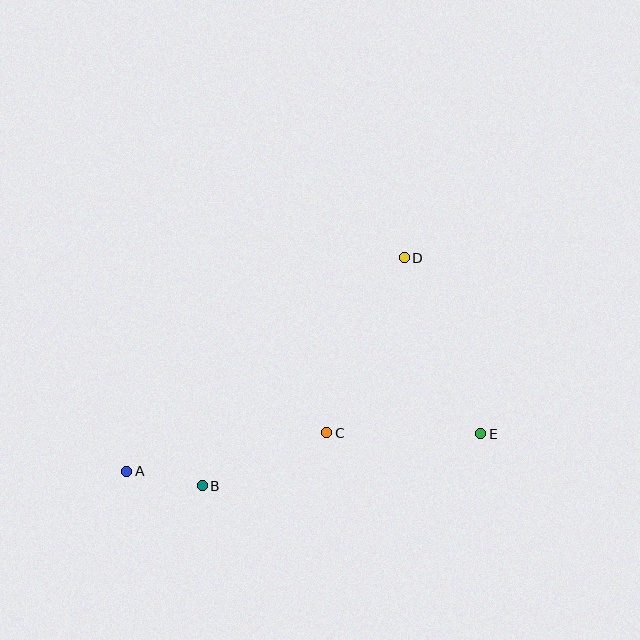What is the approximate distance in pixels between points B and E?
The distance between B and E is approximately 283 pixels.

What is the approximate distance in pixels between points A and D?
The distance between A and D is approximately 350 pixels.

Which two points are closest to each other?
Points A and B are closest to each other.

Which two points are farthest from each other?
Points A and E are farthest from each other.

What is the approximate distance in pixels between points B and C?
The distance between B and C is approximately 135 pixels.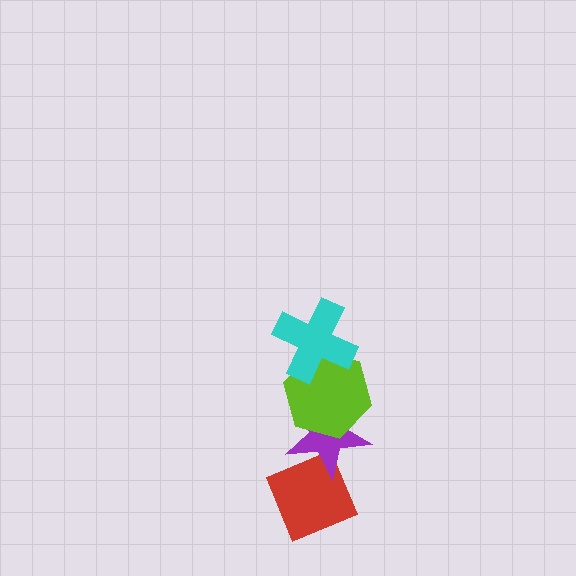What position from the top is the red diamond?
The red diamond is 4th from the top.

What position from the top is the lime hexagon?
The lime hexagon is 2nd from the top.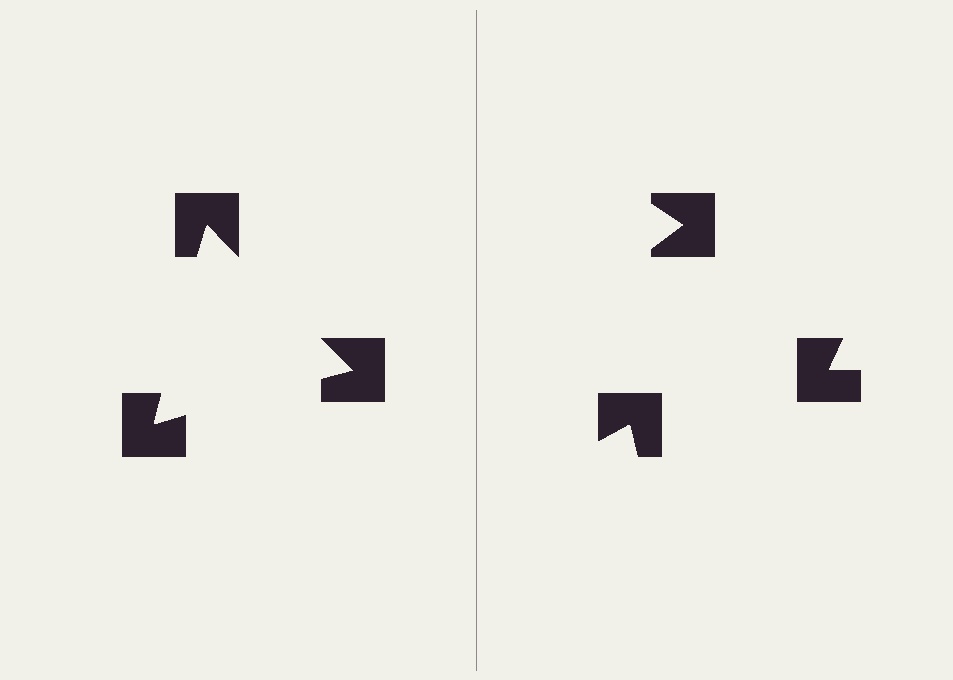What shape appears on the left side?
An illusory triangle.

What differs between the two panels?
The notched squares are positioned identically on both sides; only the wedge orientations differ. On the left they align to a triangle; on the right they are misaligned.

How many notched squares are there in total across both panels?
6 — 3 on each side.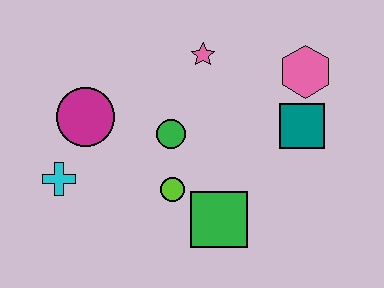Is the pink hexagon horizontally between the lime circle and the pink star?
No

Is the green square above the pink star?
No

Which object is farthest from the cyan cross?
The pink hexagon is farthest from the cyan cross.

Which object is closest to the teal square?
The pink hexagon is closest to the teal square.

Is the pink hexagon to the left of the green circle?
No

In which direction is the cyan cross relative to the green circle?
The cyan cross is to the left of the green circle.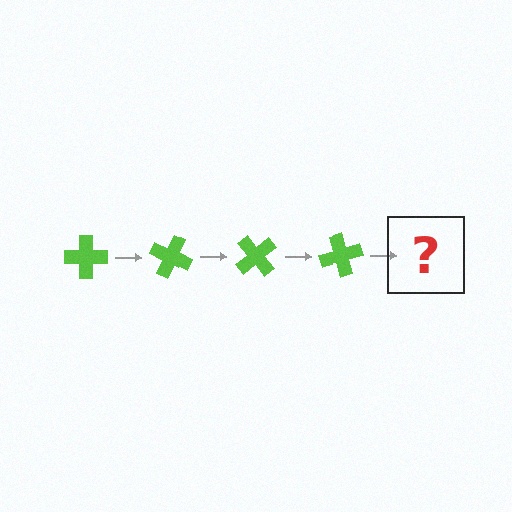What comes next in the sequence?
The next element should be a lime cross rotated 100 degrees.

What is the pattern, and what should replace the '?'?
The pattern is that the cross rotates 25 degrees each step. The '?' should be a lime cross rotated 100 degrees.